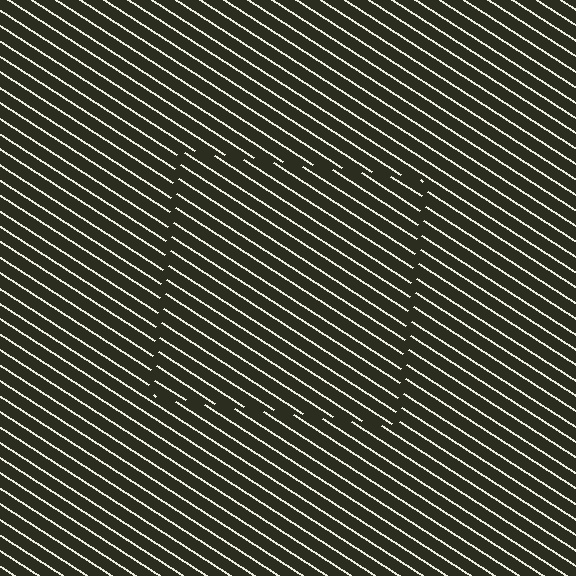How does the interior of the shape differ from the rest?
The interior of the shape contains the same grating, shifted by half a period — the contour is defined by the phase discontinuity where line-ends from the inner and outer gratings abut.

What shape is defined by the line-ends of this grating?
An illusory square. The interior of the shape contains the same grating, shifted by half a period — the contour is defined by the phase discontinuity where line-ends from the inner and outer gratings abut.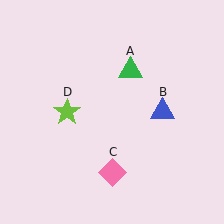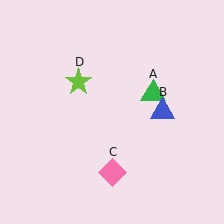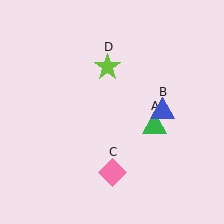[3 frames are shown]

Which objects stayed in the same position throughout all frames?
Blue triangle (object B) and pink diamond (object C) remained stationary.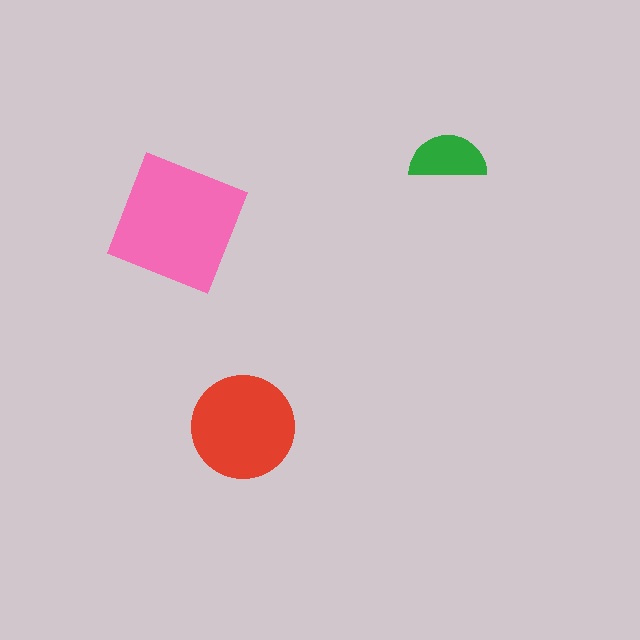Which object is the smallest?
The green semicircle.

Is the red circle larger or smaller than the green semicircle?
Larger.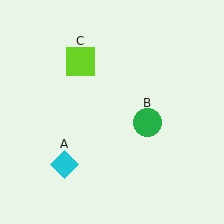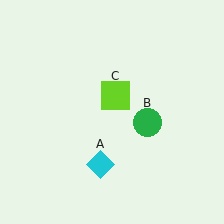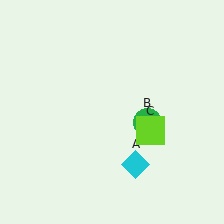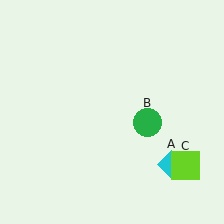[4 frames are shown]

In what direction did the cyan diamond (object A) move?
The cyan diamond (object A) moved right.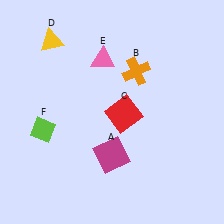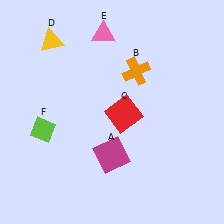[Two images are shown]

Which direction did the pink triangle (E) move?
The pink triangle (E) moved up.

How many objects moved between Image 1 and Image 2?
1 object moved between the two images.